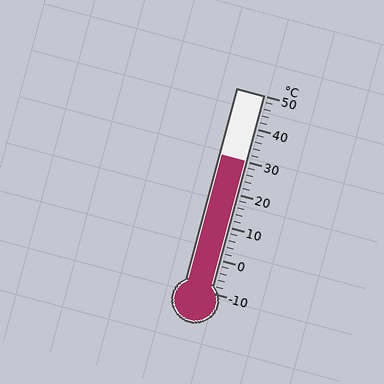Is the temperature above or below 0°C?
The temperature is above 0°C.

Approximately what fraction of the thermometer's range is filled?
The thermometer is filled to approximately 65% of its range.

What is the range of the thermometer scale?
The thermometer scale ranges from -10°C to 50°C.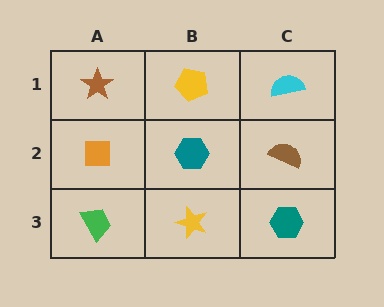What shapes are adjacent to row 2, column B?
A yellow pentagon (row 1, column B), a yellow star (row 3, column B), an orange square (row 2, column A), a brown semicircle (row 2, column C).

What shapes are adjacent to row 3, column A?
An orange square (row 2, column A), a yellow star (row 3, column B).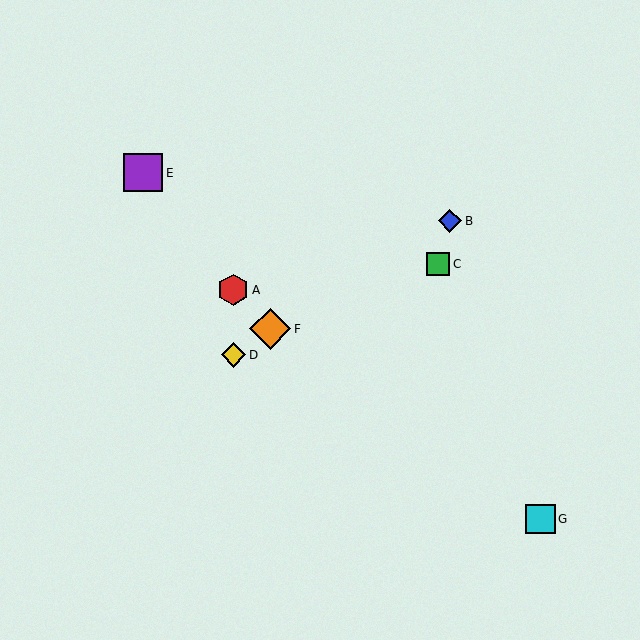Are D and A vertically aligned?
Yes, both are at x≈233.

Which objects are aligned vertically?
Objects A, D are aligned vertically.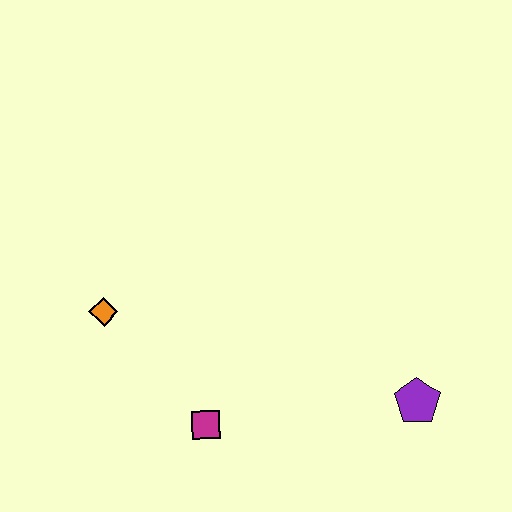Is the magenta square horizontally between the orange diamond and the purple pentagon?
Yes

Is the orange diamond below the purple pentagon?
No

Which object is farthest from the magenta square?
The purple pentagon is farthest from the magenta square.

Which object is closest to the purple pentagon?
The magenta square is closest to the purple pentagon.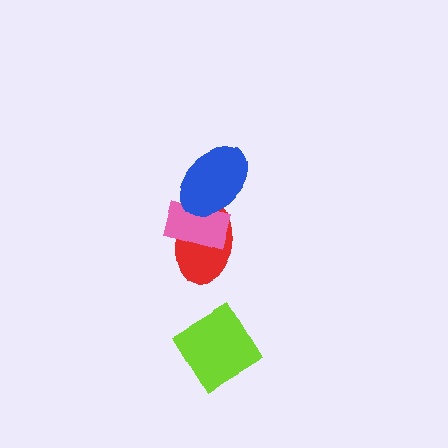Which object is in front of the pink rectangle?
The blue ellipse is in front of the pink rectangle.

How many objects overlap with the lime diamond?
0 objects overlap with the lime diamond.